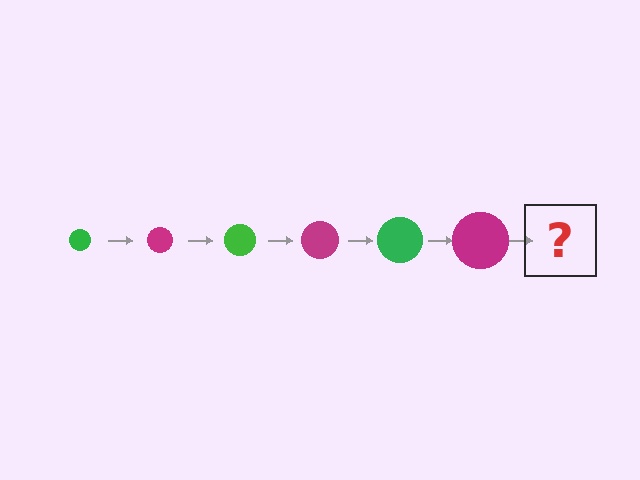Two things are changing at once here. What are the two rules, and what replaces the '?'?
The two rules are that the circle grows larger each step and the color cycles through green and magenta. The '?' should be a green circle, larger than the previous one.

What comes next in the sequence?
The next element should be a green circle, larger than the previous one.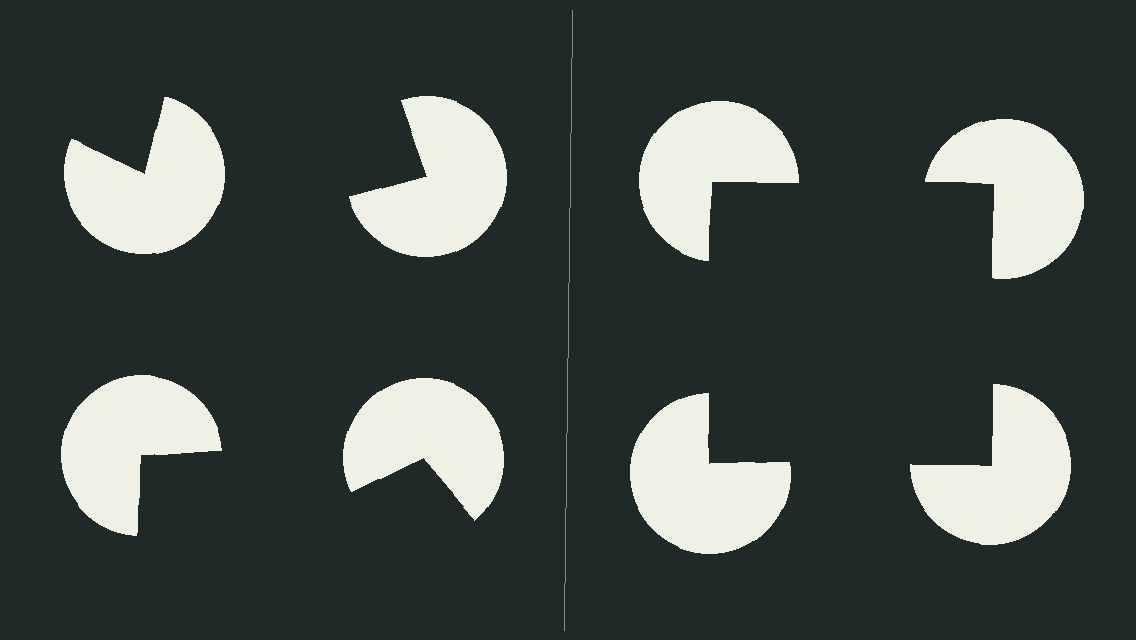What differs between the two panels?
The pac-man discs are positioned identically on both sides; only the wedge orientations differ. On the right they align to a square; on the left they are misaligned.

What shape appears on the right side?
An illusory square.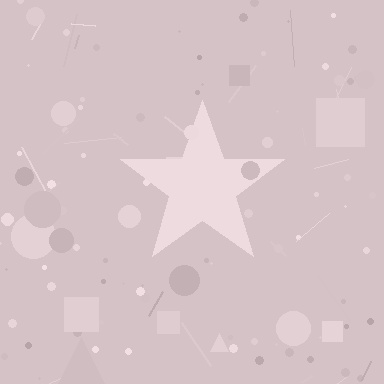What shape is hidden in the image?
A star is hidden in the image.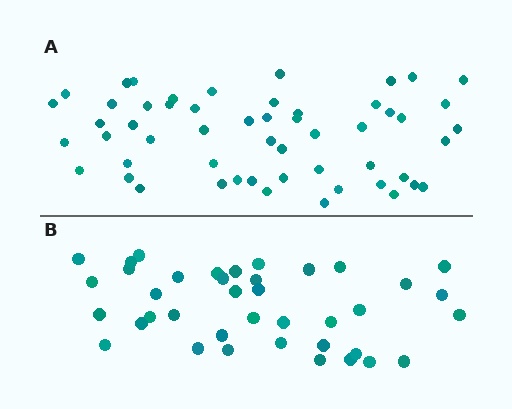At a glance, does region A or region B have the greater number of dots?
Region A (the top region) has more dots.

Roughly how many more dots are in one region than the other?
Region A has approximately 15 more dots than region B.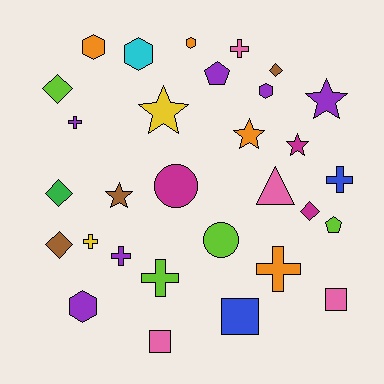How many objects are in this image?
There are 30 objects.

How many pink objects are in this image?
There are 4 pink objects.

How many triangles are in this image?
There is 1 triangle.